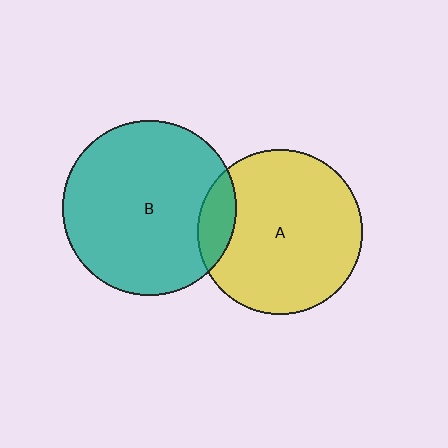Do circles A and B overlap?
Yes.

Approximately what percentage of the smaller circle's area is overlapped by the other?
Approximately 10%.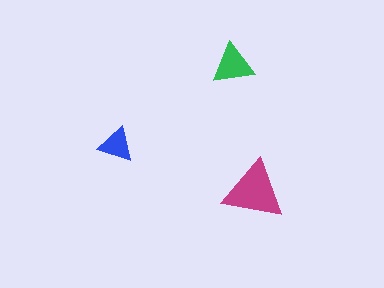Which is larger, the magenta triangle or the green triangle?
The magenta one.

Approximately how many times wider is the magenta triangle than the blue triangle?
About 1.5 times wider.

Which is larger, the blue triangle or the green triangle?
The green one.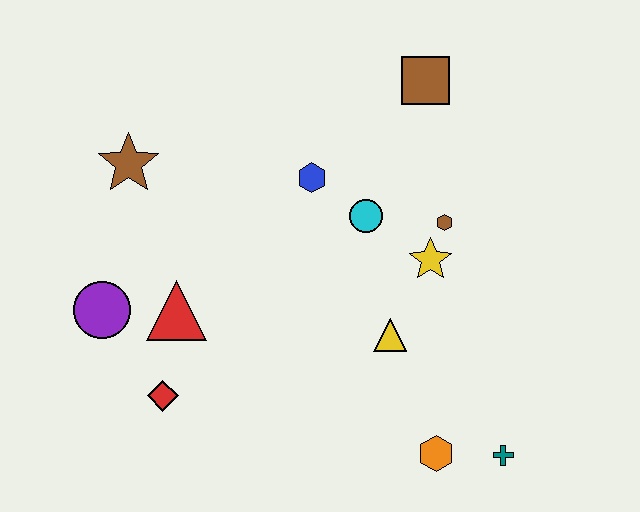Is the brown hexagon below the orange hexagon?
No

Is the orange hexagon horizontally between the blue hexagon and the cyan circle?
No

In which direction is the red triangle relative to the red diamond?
The red triangle is above the red diamond.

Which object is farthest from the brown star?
The teal cross is farthest from the brown star.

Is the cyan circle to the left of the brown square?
Yes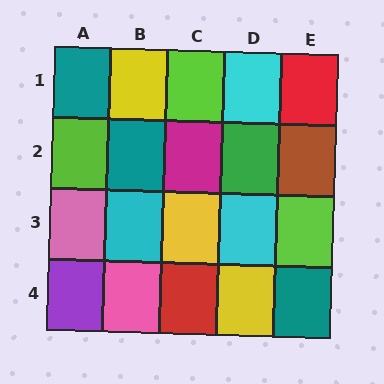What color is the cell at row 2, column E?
Brown.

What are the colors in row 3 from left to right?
Pink, cyan, yellow, cyan, lime.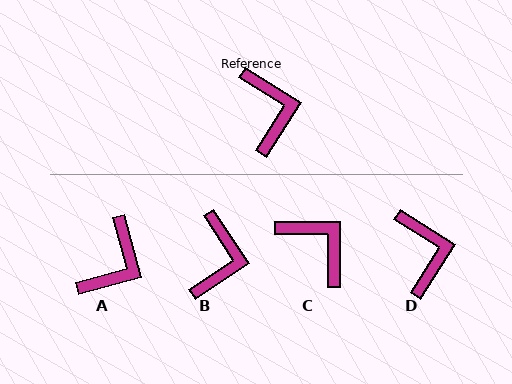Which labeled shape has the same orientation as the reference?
D.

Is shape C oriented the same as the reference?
No, it is off by about 32 degrees.